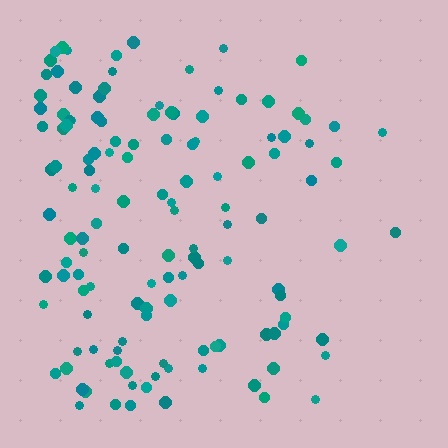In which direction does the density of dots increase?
From right to left, with the left side densest.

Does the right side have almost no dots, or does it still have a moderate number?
Still a moderate number, just noticeably fewer than the left.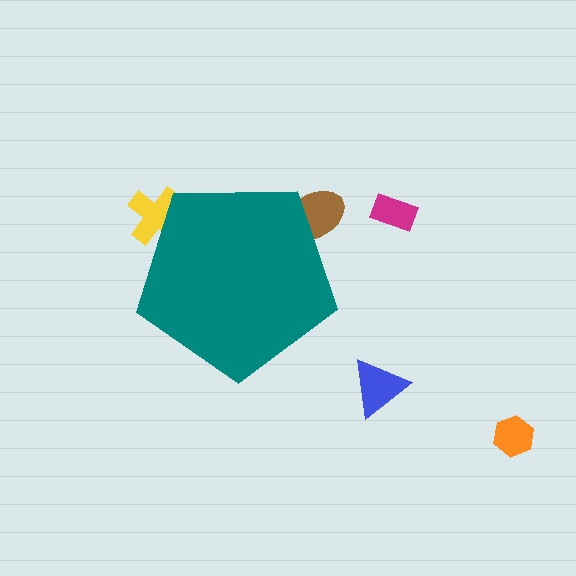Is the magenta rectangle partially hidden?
No, the magenta rectangle is fully visible.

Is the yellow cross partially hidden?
Yes, the yellow cross is partially hidden behind the teal pentagon.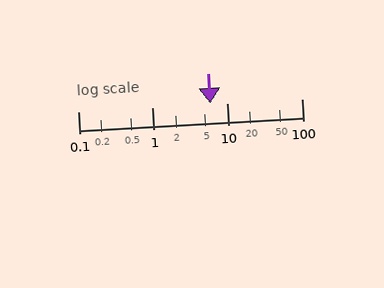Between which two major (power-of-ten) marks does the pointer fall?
The pointer is between 1 and 10.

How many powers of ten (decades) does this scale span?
The scale spans 3 decades, from 0.1 to 100.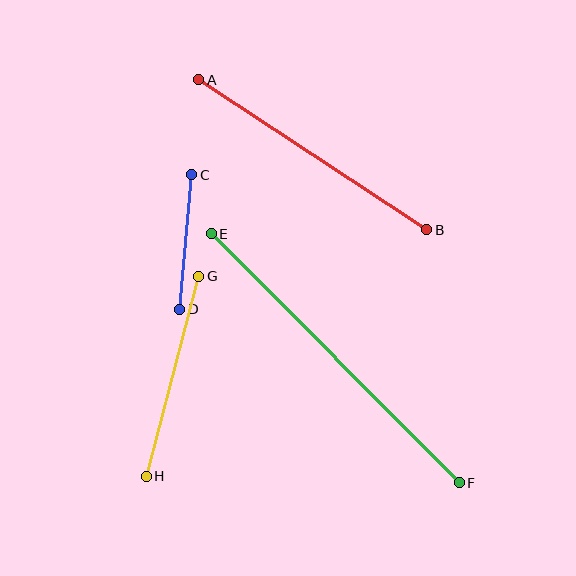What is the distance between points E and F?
The distance is approximately 351 pixels.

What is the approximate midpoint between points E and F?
The midpoint is at approximately (335, 358) pixels.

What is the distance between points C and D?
The distance is approximately 135 pixels.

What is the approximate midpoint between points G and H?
The midpoint is at approximately (173, 376) pixels.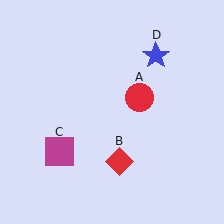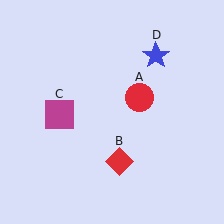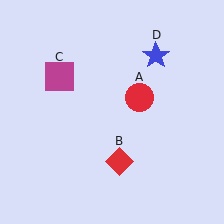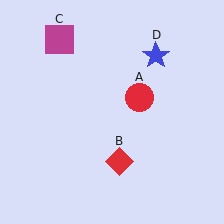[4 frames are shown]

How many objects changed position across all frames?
1 object changed position: magenta square (object C).